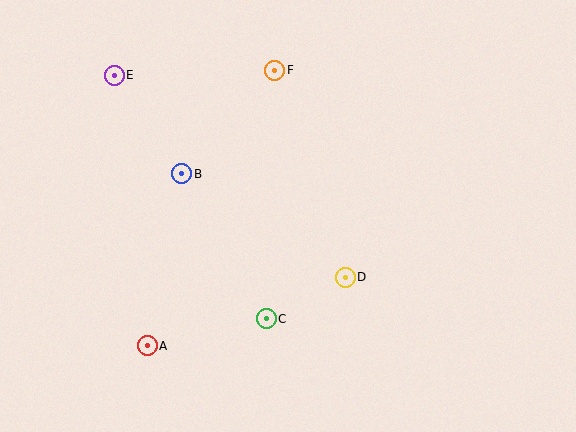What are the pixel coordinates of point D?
Point D is at (345, 277).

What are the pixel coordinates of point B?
Point B is at (182, 174).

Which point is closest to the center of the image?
Point D at (345, 277) is closest to the center.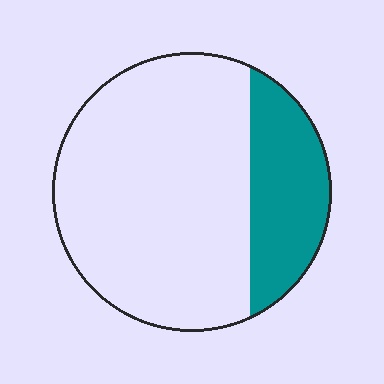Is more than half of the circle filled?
No.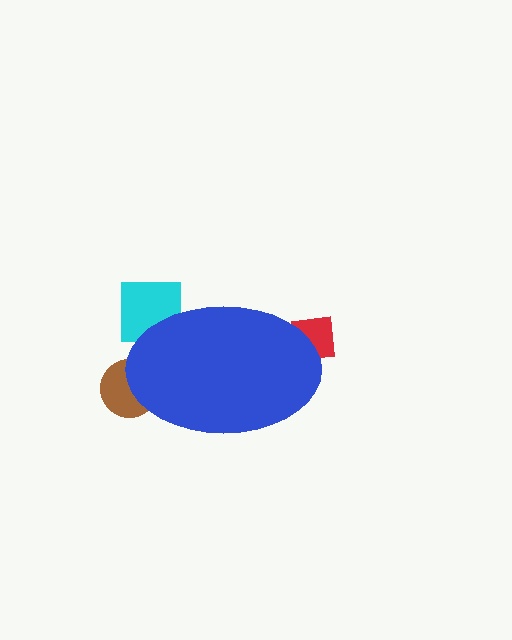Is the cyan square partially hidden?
Yes, the cyan square is partially hidden behind the blue ellipse.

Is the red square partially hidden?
Yes, the red square is partially hidden behind the blue ellipse.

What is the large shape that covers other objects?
A blue ellipse.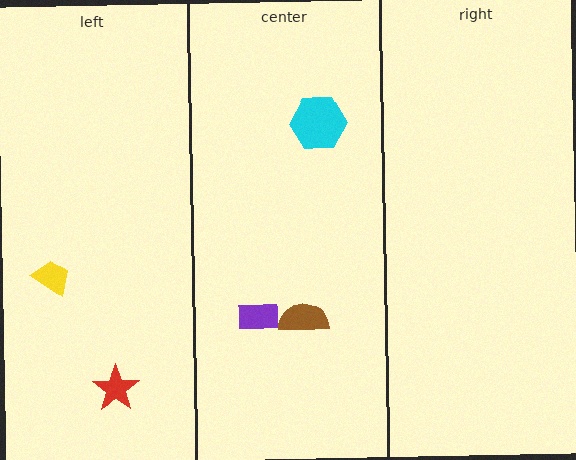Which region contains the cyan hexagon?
The center region.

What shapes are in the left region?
The yellow trapezoid, the red star.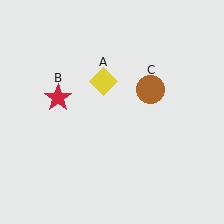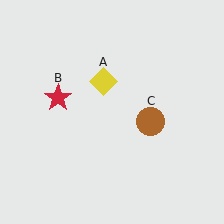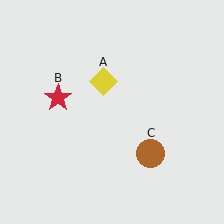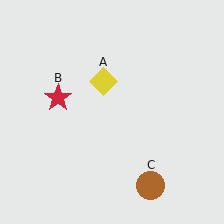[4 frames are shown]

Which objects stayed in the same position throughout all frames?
Yellow diamond (object A) and red star (object B) remained stationary.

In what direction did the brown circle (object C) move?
The brown circle (object C) moved down.